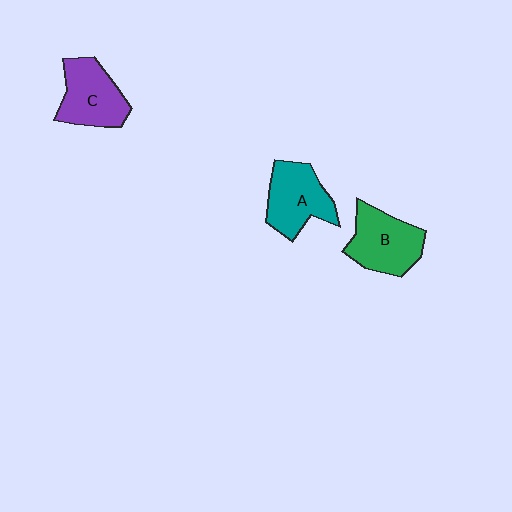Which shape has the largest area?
Shape B (green).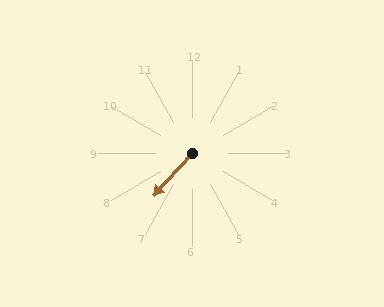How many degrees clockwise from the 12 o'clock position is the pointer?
Approximately 223 degrees.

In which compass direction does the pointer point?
Southwest.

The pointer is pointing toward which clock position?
Roughly 7 o'clock.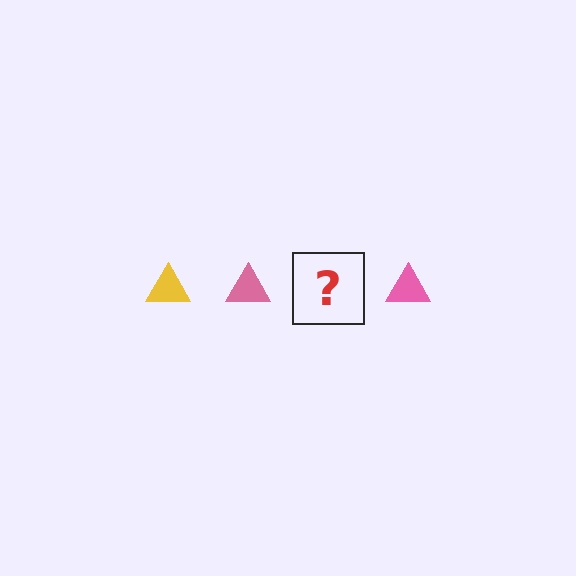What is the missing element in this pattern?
The missing element is a yellow triangle.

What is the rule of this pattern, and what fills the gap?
The rule is that the pattern cycles through yellow, pink triangles. The gap should be filled with a yellow triangle.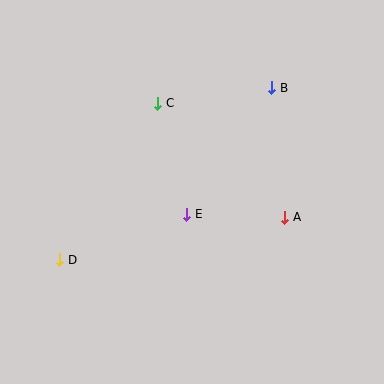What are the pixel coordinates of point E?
Point E is at (187, 214).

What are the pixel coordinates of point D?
Point D is at (60, 260).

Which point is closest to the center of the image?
Point E at (187, 214) is closest to the center.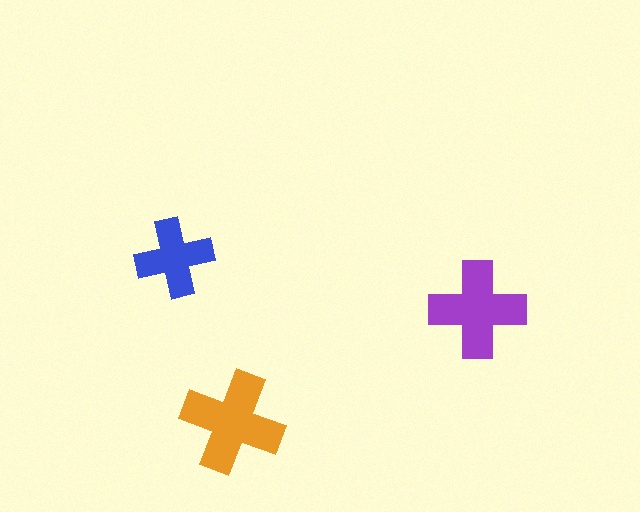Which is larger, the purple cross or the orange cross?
The orange one.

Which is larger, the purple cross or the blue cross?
The purple one.